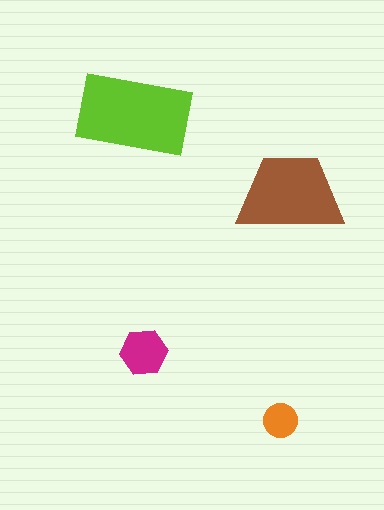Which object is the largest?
The lime rectangle.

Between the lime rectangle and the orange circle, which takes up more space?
The lime rectangle.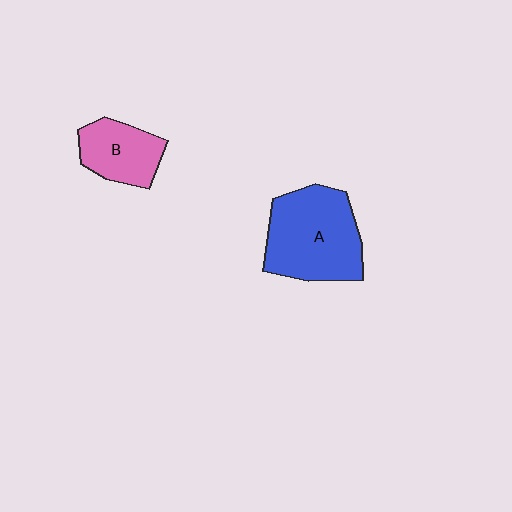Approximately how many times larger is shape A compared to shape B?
Approximately 1.8 times.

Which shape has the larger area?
Shape A (blue).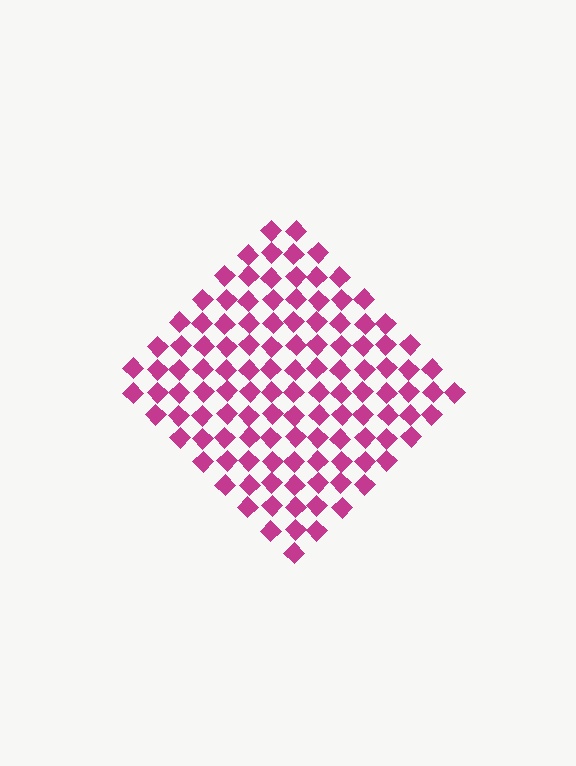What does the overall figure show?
The overall figure shows a diamond.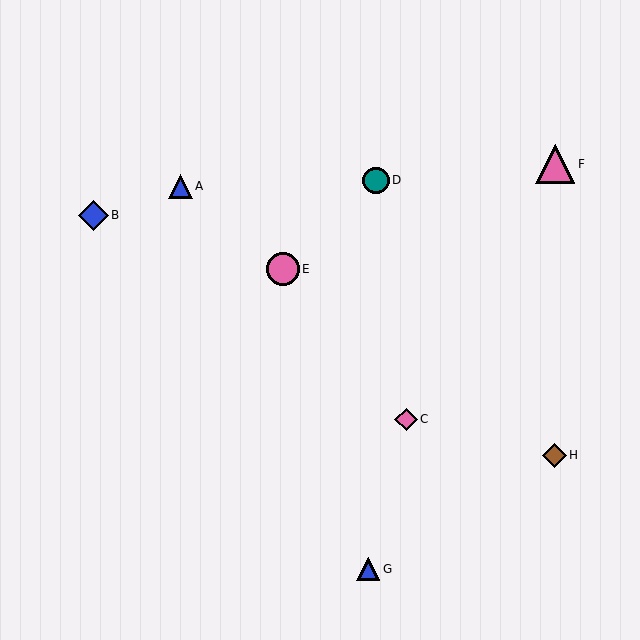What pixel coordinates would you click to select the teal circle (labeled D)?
Click at (376, 180) to select the teal circle D.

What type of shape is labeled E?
Shape E is a pink circle.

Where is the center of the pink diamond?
The center of the pink diamond is at (406, 419).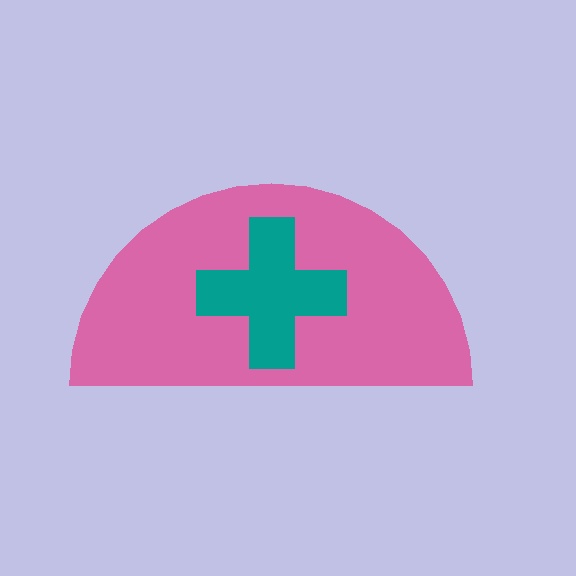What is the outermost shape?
The pink semicircle.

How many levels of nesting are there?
2.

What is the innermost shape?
The teal cross.